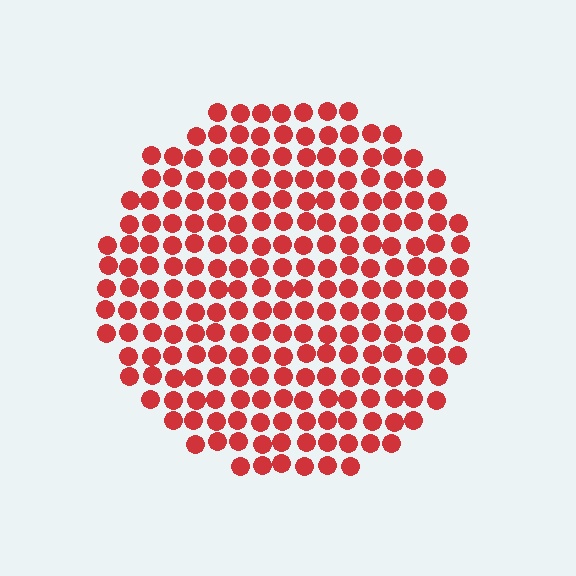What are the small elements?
The small elements are circles.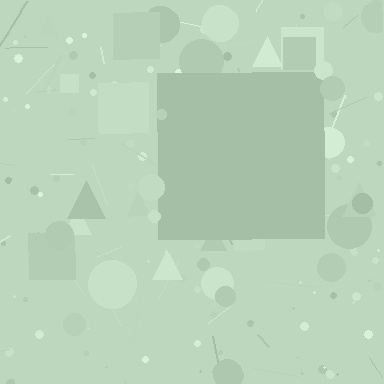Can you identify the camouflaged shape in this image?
The camouflaged shape is a square.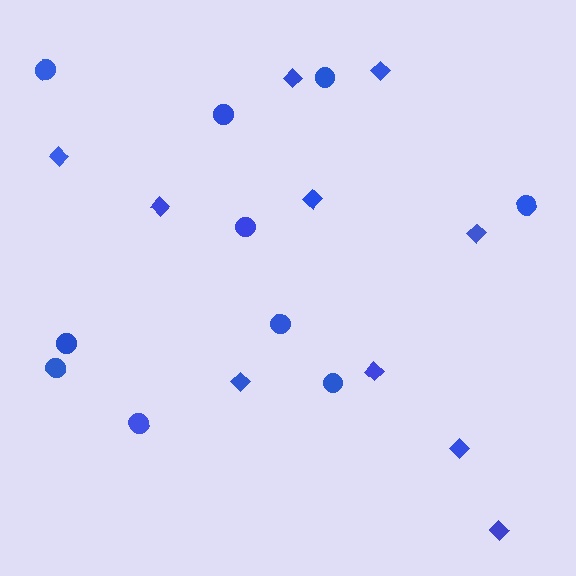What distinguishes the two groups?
There are 2 groups: one group of diamonds (10) and one group of circles (10).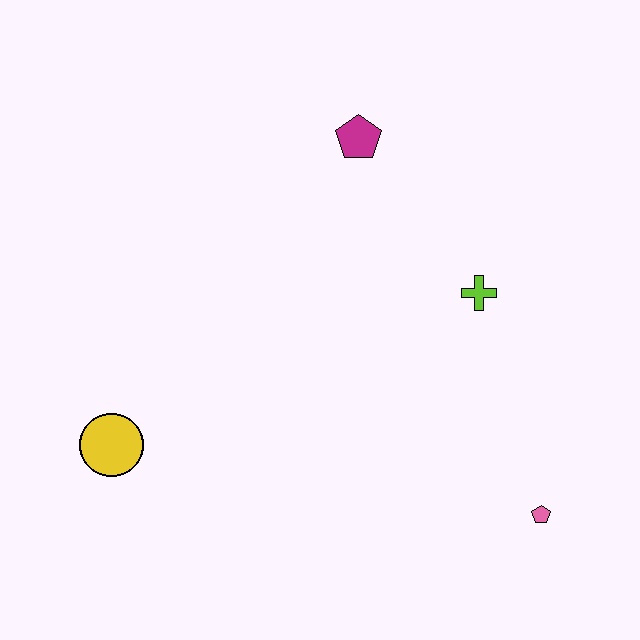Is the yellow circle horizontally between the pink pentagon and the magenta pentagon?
No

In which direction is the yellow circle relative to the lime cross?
The yellow circle is to the left of the lime cross.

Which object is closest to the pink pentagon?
The lime cross is closest to the pink pentagon.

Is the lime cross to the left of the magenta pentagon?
No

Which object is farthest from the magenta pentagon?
The pink pentagon is farthest from the magenta pentagon.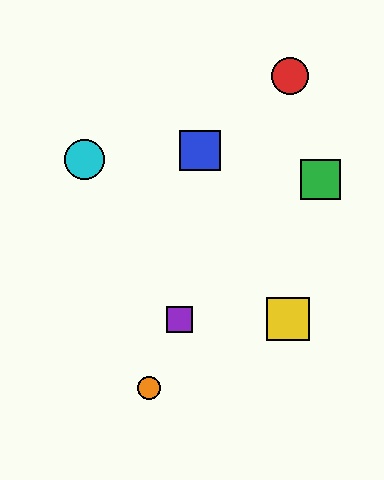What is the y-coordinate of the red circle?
The red circle is at y≈76.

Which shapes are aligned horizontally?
The yellow square, the purple square are aligned horizontally.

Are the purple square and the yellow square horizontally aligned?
Yes, both are at y≈319.